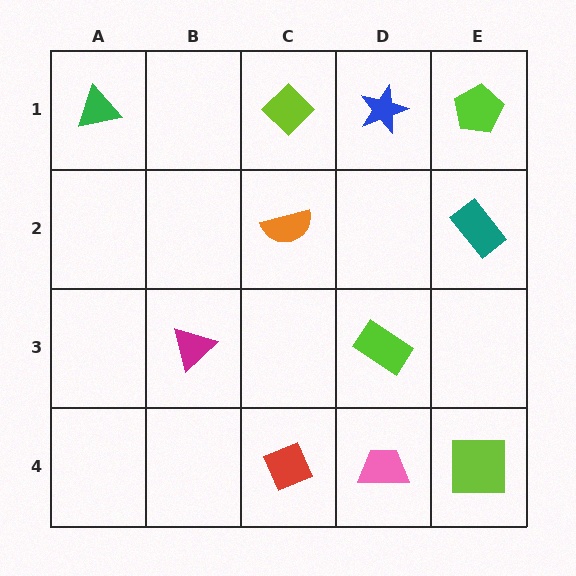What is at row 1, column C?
A lime diamond.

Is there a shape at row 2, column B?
No, that cell is empty.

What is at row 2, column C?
An orange semicircle.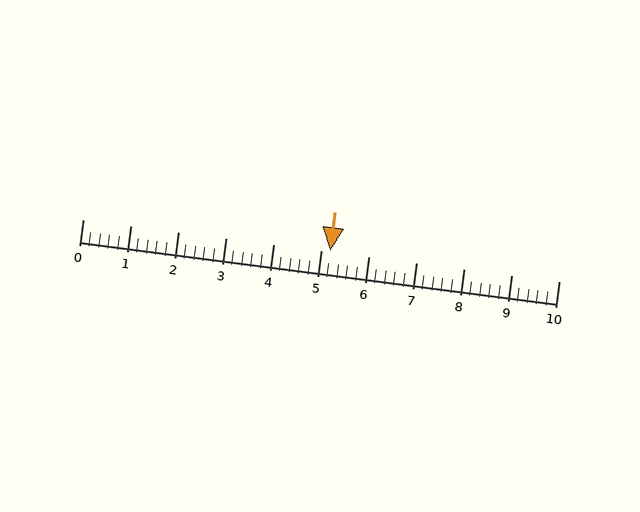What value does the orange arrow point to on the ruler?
The orange arrow points to approximately 5.2.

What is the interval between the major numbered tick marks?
The major tick marks are spaced 1 units apart.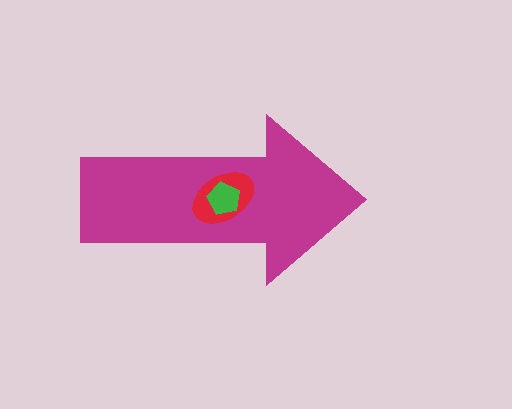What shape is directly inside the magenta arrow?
The red ellipse.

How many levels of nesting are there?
3.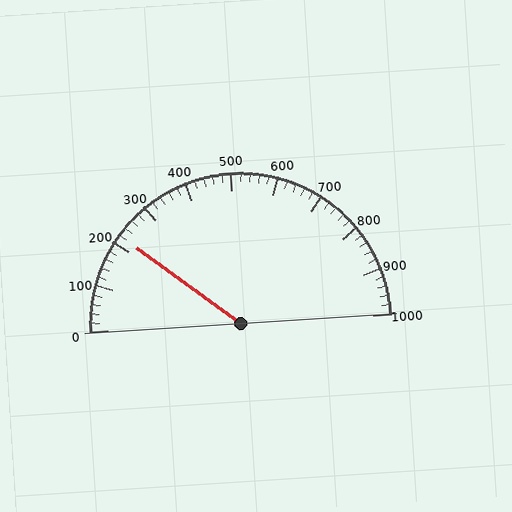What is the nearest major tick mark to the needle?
The nearest major tick mark is 200.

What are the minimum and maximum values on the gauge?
The gauge ranges from 0 to 1000.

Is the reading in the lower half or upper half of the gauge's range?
The reading is in the lower half of the range (0 to 1000).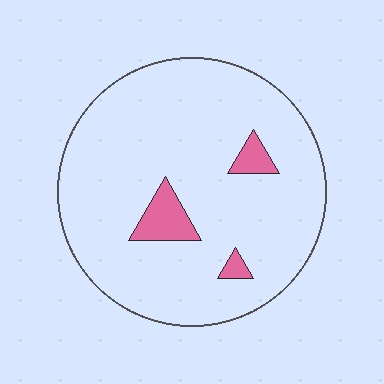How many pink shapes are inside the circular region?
3.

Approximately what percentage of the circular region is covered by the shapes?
Approximately 5%.